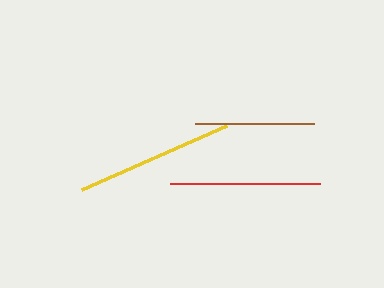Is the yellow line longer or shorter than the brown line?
The yellow line is longer than the brown line.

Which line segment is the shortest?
The brown line is the shortest at approximately 119 pixels.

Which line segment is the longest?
The yellow line is the longest at approximately 158 pixels.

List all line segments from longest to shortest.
From longest to shortest: yellow, red, brown.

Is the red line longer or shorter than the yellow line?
The yellow line is longer than the red line.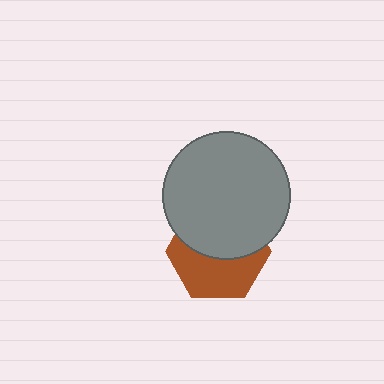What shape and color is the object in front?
The object in front is a gray circle.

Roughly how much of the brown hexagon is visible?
About half of it is visible (roughly 49%).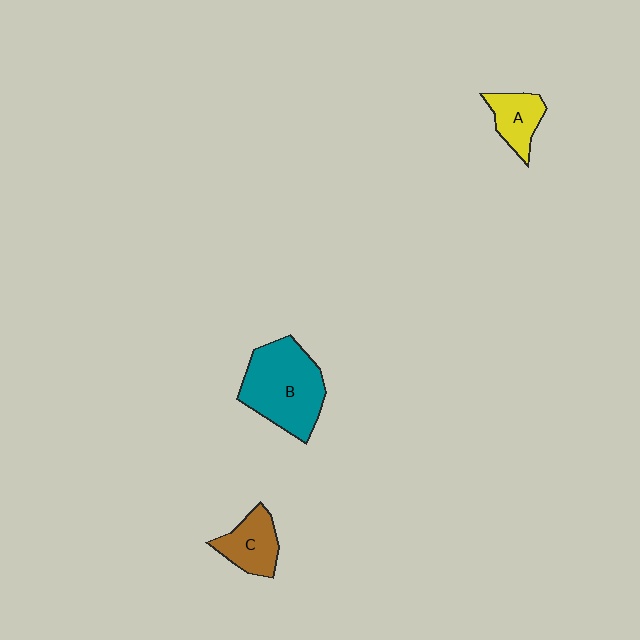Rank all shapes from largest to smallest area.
From largest to smallest: B (teal), C (brown), A (yellow).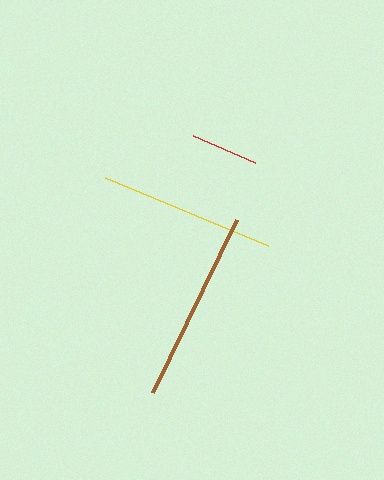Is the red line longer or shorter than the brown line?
The brown line is longer than the red line.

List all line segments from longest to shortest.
From longest to shortest: brown, yellow, red.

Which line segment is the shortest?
The red line is the shortest at approximately 68 pixels.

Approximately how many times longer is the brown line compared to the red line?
The brown line is approximately 2.8 times the length of the red line.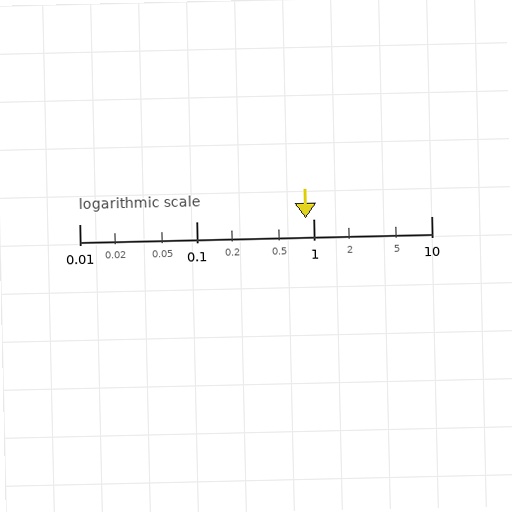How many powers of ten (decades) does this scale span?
The scale spans 3 decades, from 0.01 to 10.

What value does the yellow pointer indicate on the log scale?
The pointer indicates approximately 0.86.